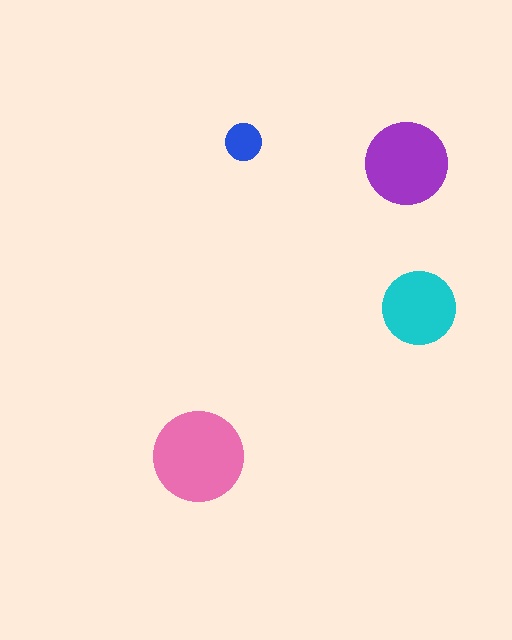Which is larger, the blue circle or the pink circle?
The pink one.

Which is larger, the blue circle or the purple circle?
The purple one.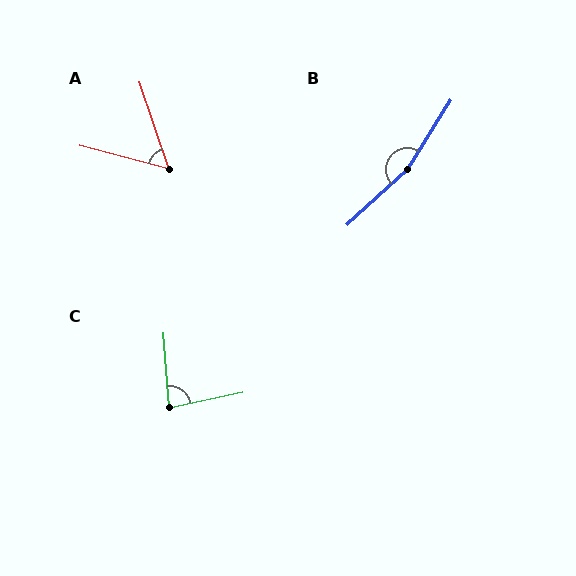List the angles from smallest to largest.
A (57°), C (83°), B (165°).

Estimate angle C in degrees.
Approximately 83 degrees.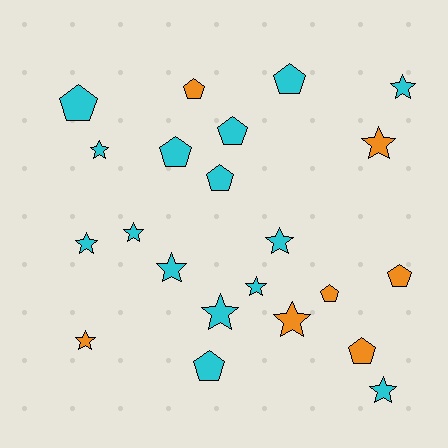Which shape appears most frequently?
Star, with 12 objects.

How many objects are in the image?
There are 22 objects.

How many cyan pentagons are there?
There are 6 cyan pentagons.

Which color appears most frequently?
Cyan, with 15 objects.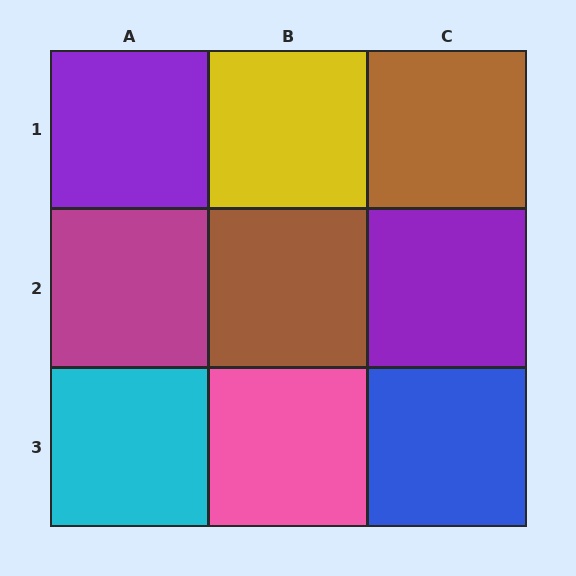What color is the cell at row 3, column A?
Cyan.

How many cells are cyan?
1 cell is cyan.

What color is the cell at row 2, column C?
Purple.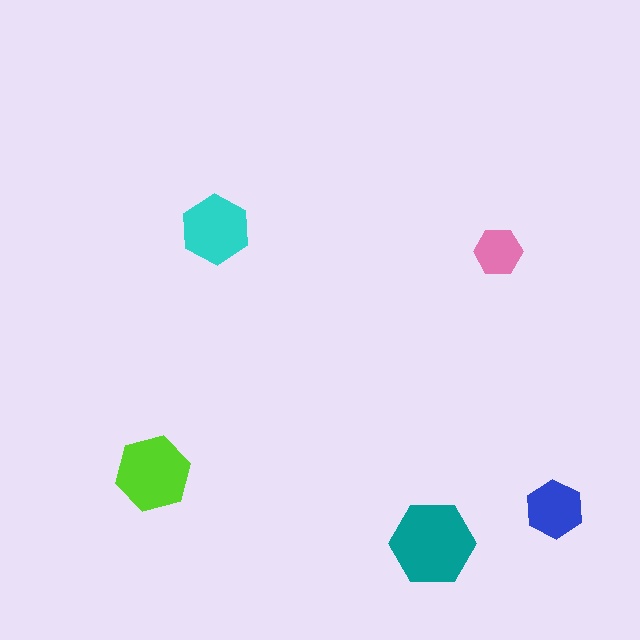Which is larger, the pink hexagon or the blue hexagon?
The blue one.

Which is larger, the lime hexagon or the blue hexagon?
The lime one.